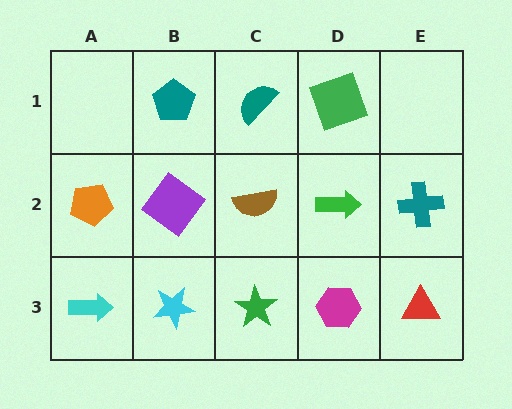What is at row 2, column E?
A teal cross.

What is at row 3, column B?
A cyan star.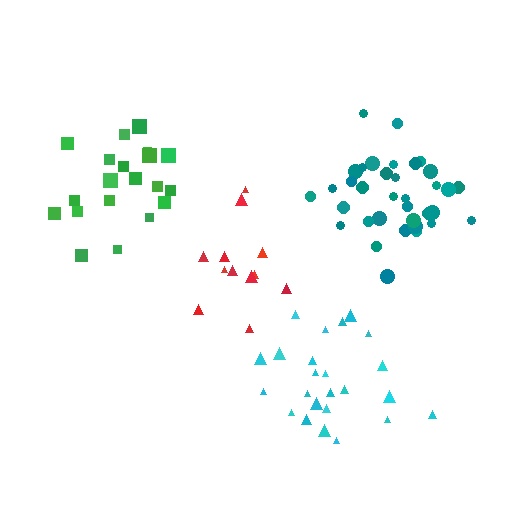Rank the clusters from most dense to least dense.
teal, cyan, green, red.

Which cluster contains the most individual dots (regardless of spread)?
Teal (35).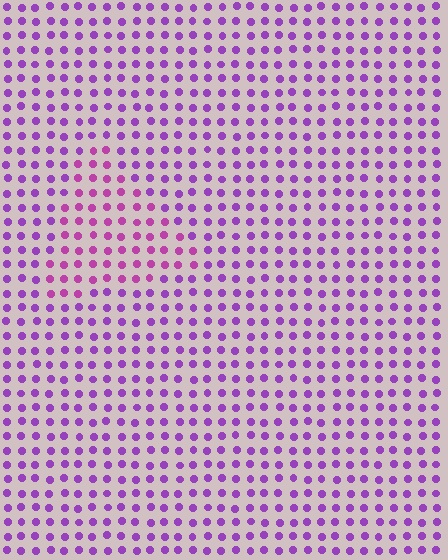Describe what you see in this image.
The image is filled with small purple elements in a uniform arrangement. A triangle-shaped region is visible where the elements are tinted to a slightly different hue, forming a subtle color boundary.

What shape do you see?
I see a triangle.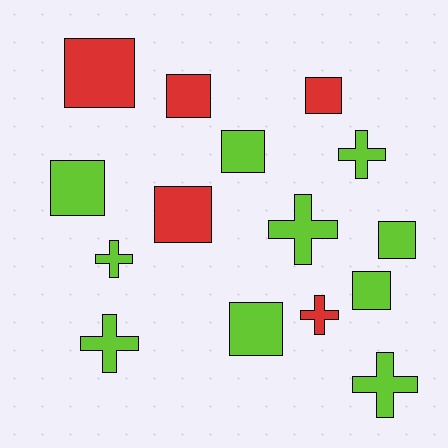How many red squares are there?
There are 4 red squares.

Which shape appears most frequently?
Square, with 9 objects.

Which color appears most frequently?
Lime, with 10 objects.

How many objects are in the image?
There are 15 objects.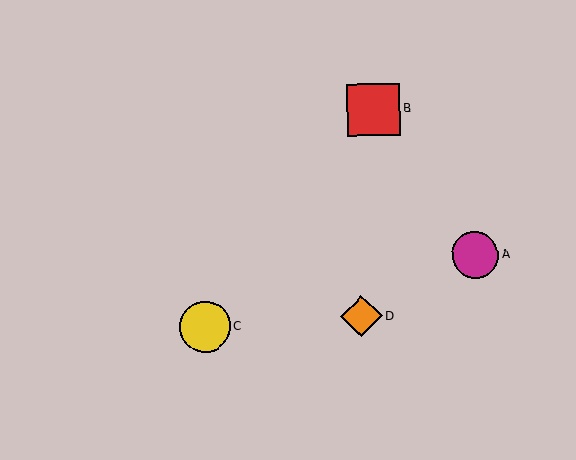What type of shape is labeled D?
Shape D is an orange diamond.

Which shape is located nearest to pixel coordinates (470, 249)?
The magenta circle (labeled A) at (475, 255) is nearest to that location.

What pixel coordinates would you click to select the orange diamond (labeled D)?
Click at (361, 316) to select the orange diamond D.